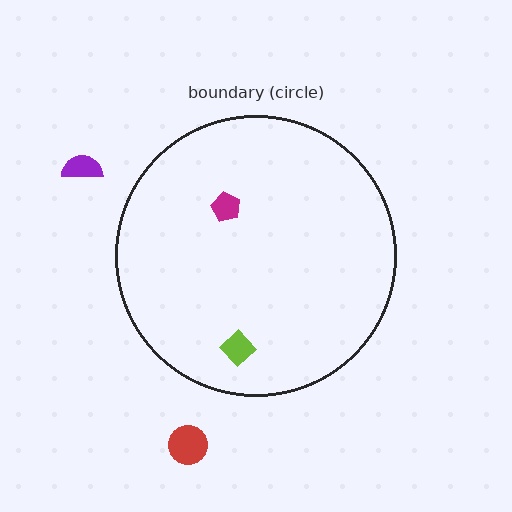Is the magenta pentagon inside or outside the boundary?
Inside.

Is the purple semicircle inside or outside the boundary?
Outside.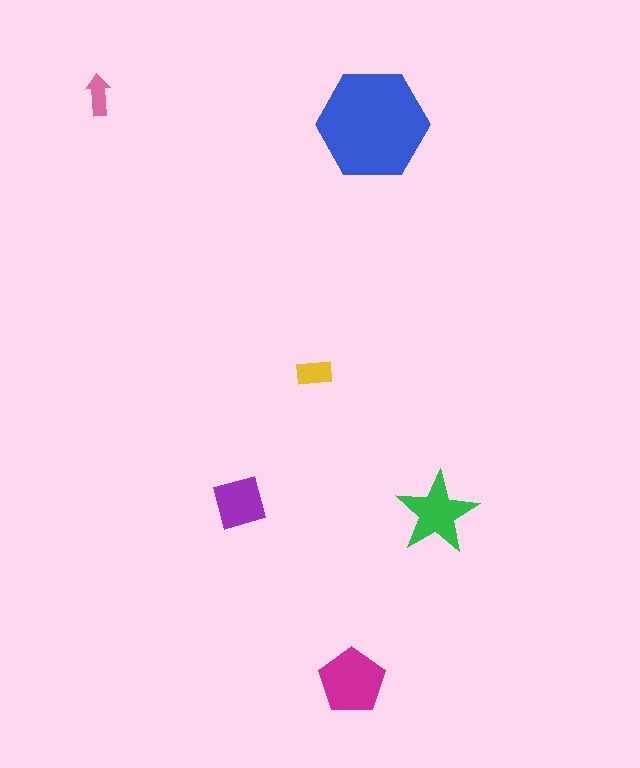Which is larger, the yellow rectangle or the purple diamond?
The purple diamond.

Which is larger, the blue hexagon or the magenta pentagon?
The blue hexagon.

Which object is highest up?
The pink arrow is topmost.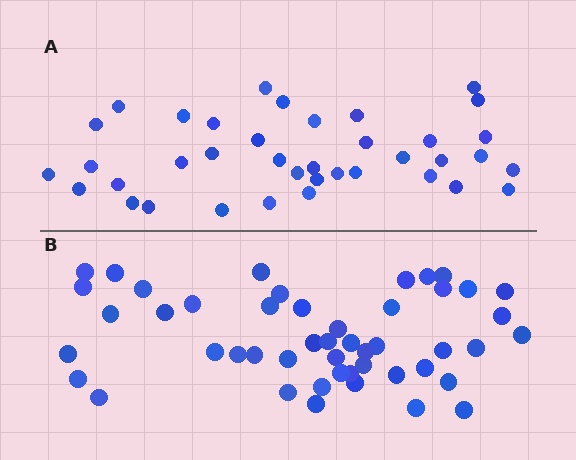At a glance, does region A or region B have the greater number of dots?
Region B (the bottom region) has more dots.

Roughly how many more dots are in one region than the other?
Region B has roughly 10 or so more dots than region A.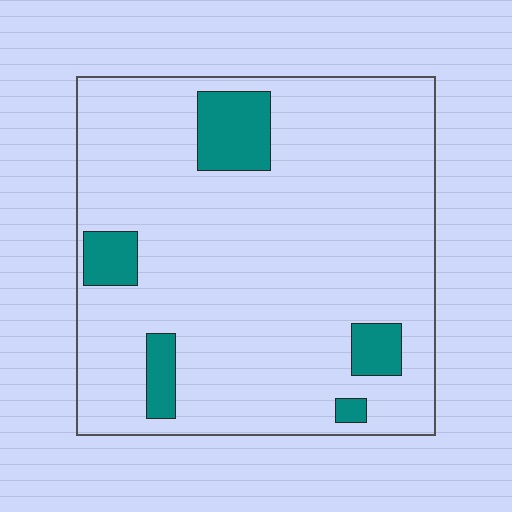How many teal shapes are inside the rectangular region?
5.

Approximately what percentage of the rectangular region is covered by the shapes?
Approximately 10%.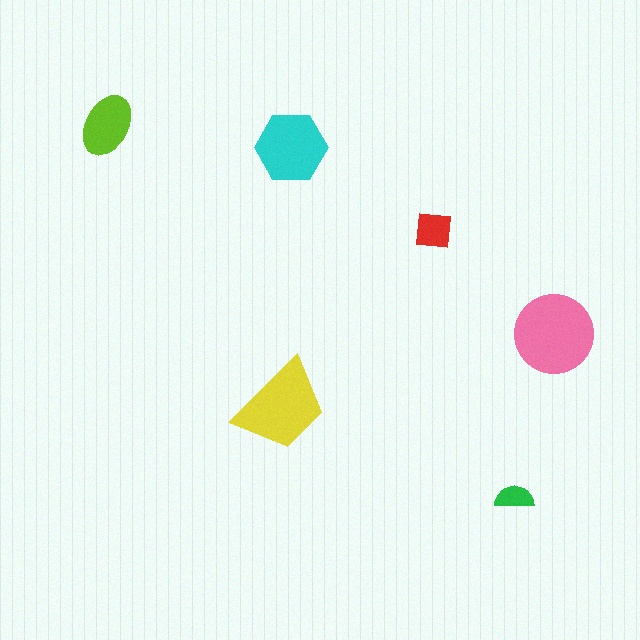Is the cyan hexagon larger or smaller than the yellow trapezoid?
Smaller.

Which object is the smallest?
The green semicircle.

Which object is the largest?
The pink circle.